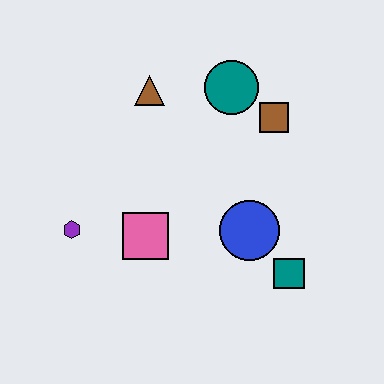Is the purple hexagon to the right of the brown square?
No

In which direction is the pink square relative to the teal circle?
The pink square is below the teal circle.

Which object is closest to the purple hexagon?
The pink square is closest to the purple hexagon.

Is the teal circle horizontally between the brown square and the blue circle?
No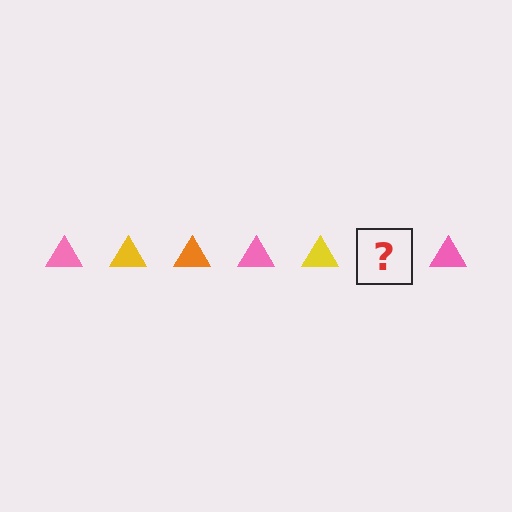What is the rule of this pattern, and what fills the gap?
The rule is that the pattern cycles through pink, yellow, orange triangles. The gap should be filled with an orange triangle.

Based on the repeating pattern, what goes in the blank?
The blank should be an orange triangle.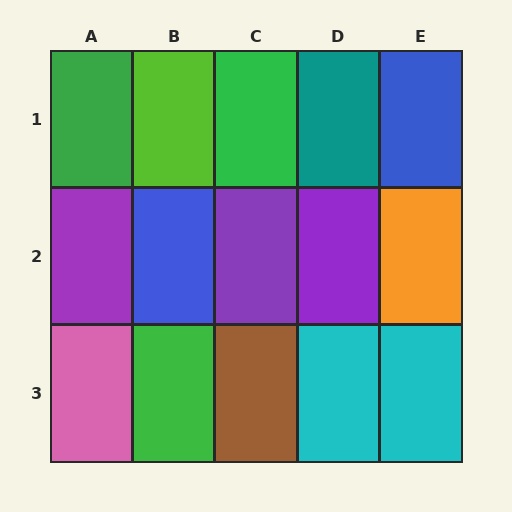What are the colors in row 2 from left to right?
Purple, blue, purple, purple, orange.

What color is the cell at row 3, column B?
Green.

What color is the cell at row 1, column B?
Lime.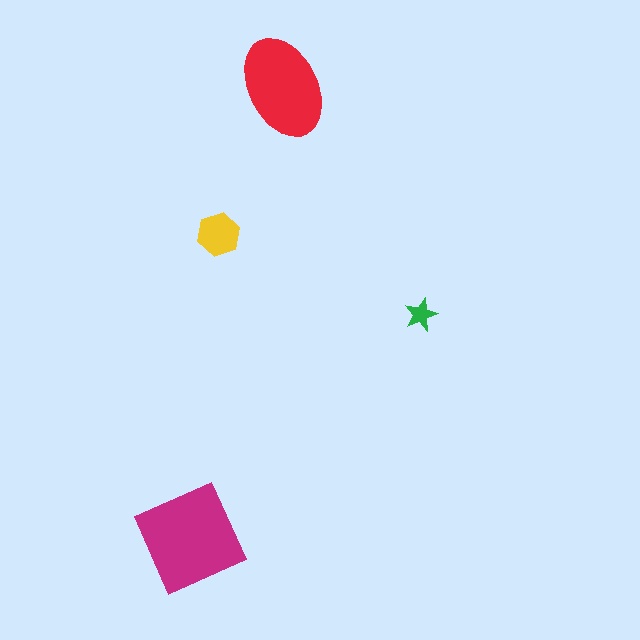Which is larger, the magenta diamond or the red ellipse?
The magenta diamond.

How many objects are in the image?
There are 4 objects in the image.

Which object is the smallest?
The green star.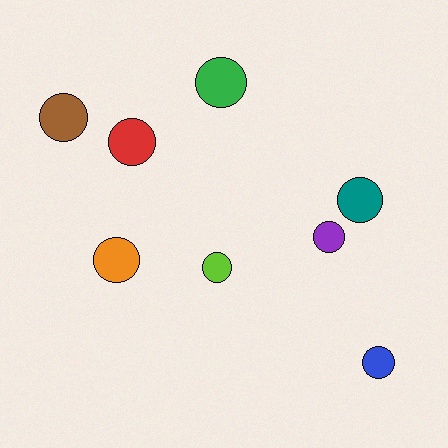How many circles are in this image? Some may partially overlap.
There are 8 circles.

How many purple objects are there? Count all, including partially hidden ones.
There is 1 purple object.